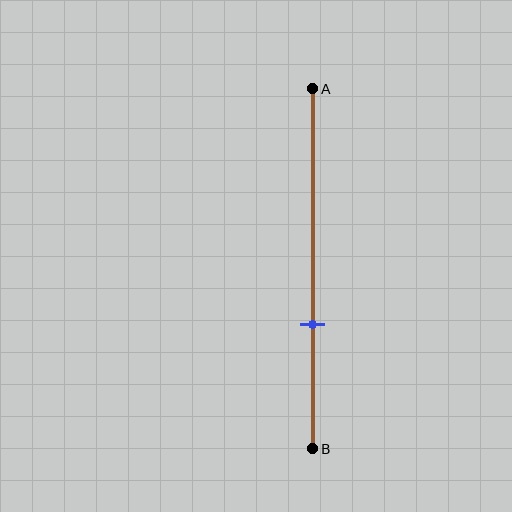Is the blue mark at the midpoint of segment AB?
No, the mark is at about 65% from A, not at the 50% midpoint.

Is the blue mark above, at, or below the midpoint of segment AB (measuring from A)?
The blue mark is below the midpoint of segment AB.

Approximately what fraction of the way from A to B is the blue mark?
The blue mark is approximately 65% of the way from A to B.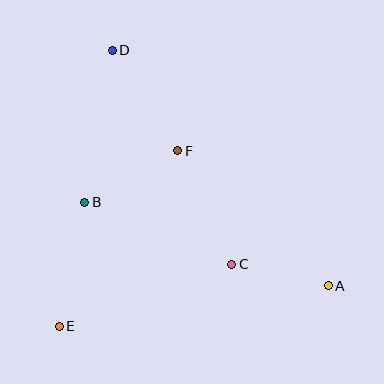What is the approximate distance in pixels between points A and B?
The distance between A and B is approximately 257 pixels.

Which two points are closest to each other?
Points A and C are closest to each other.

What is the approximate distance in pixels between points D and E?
The distance between D and E is approximately 281 pixels.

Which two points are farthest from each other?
Points A and D are farthest from each other.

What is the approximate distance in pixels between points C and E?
The distance between C and E is approximately 183 pixels.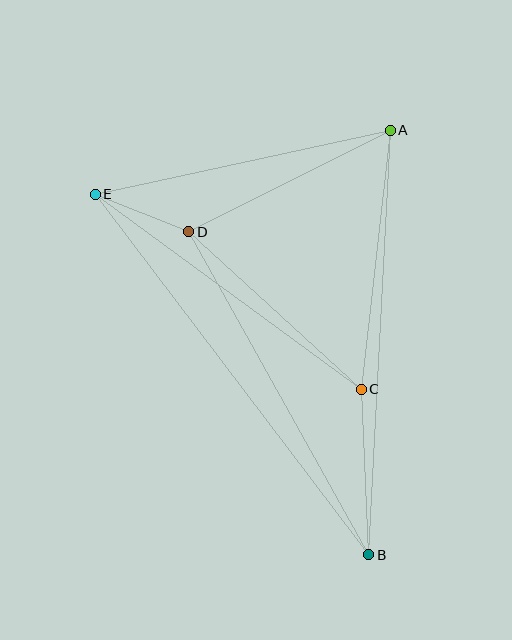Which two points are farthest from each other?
Points B and E are farthest from each other.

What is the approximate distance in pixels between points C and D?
The distance between C and D is approximately 233 pixels.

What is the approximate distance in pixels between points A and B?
The distance between A and B is approximately 425 pixels.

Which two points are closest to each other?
Points D and E are closest to each other.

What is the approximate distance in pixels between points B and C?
The distance between B and C is approximately 166 pixels.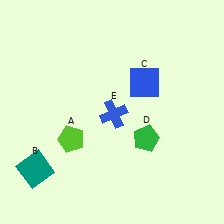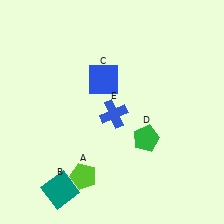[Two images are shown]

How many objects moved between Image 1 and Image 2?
3 objects moved between the two images.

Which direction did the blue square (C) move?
The blue square (C) moved left.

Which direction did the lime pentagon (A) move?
The lime pentagon (A) moved down.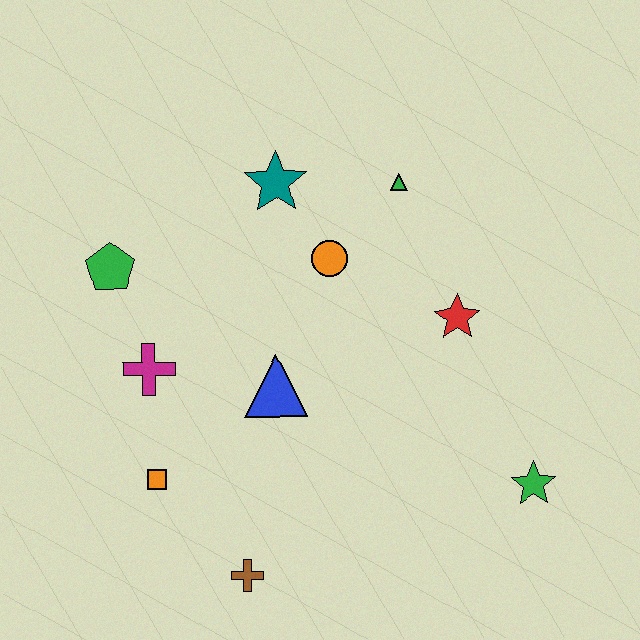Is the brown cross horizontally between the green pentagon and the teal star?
Yes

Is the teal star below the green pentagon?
No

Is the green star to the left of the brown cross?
No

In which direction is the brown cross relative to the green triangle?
The brown cross is below the green triangle.